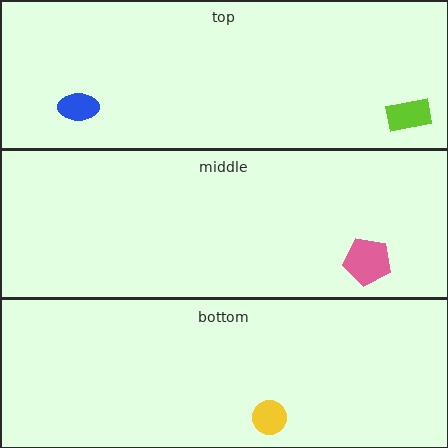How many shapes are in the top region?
2.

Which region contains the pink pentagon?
The middle region.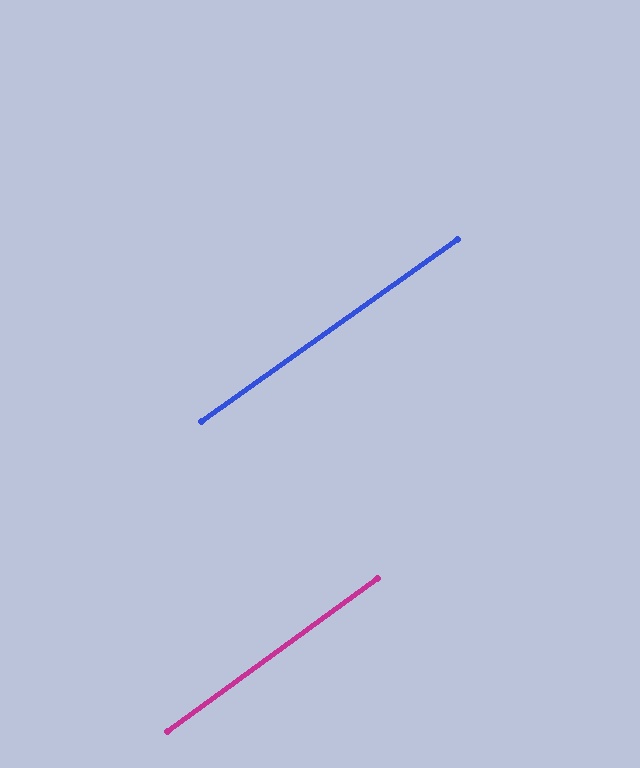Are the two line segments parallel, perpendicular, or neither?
Parallel — their directions differ by only 0.6°.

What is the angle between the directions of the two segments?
Approximately 1 degree.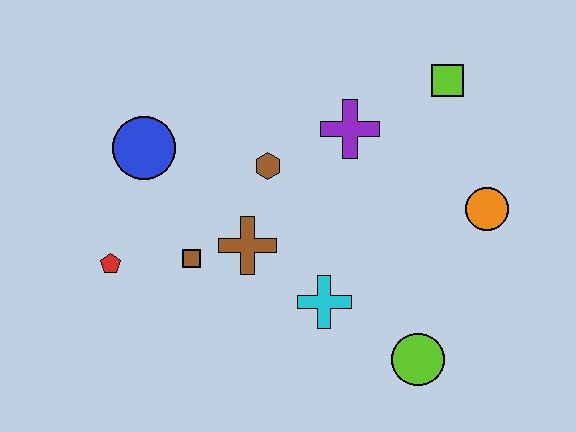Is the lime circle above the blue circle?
No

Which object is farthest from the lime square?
The red pentagon is farthest from the lime square.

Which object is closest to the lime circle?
The cyan cross is closest to the lime circle.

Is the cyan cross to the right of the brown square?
Yes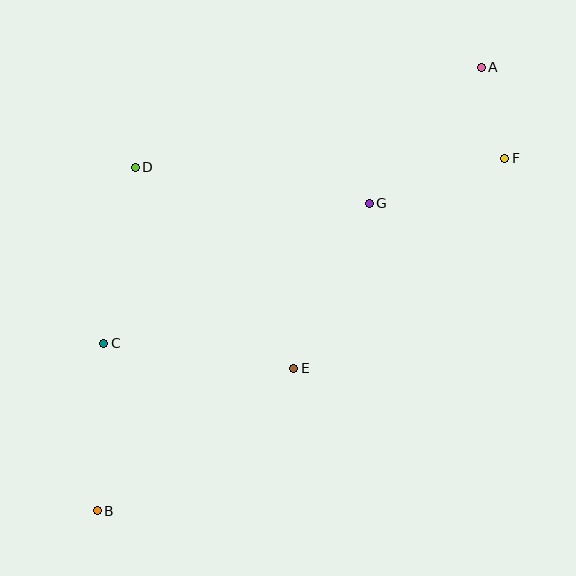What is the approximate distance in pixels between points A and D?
The distance between A and D is approximately 360 pixels.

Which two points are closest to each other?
Points A and F are closest to each other.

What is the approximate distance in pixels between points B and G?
The distance between B and G is approximately 410 pixels.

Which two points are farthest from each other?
Points A and B are farthest from each other.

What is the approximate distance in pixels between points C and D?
The distance between C and D is approximately 179 pixels.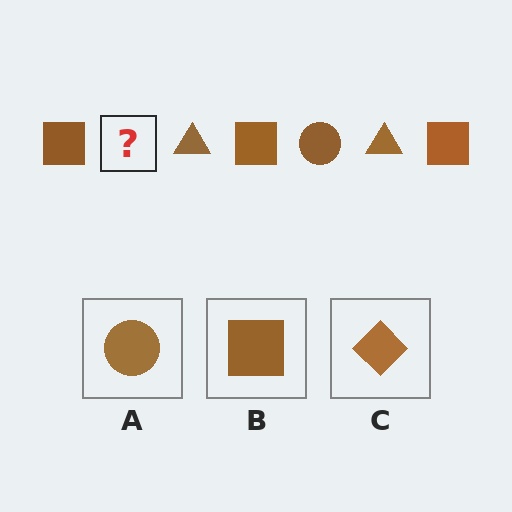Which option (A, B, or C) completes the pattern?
A.